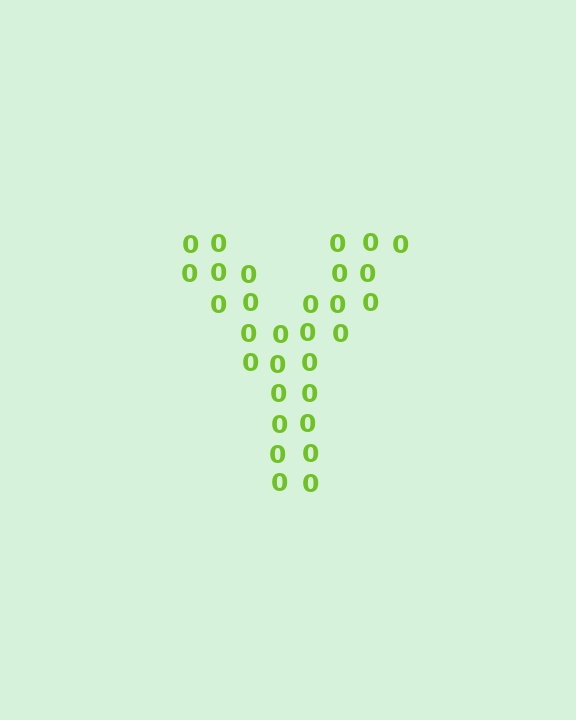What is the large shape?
The large shape is the letter Y.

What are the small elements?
The small elements are digit 0's.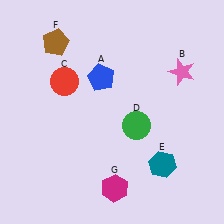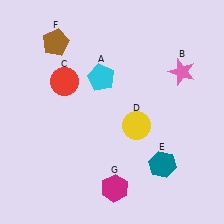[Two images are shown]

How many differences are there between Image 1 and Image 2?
There are 2 differences between the two images.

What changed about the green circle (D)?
In Image 1, D is green. In Image 2, it changed to yellow.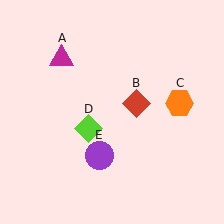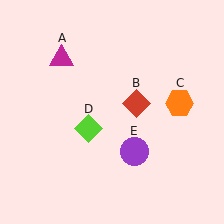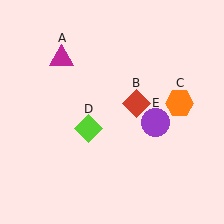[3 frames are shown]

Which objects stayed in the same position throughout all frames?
Magenta triangle (object A) and red diamond (object B) and orange hexagon (object C) and lime diamond (object D) remained stationary.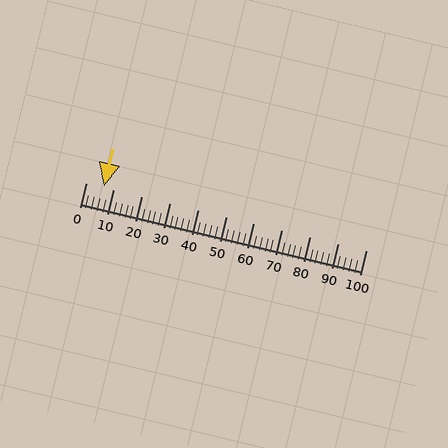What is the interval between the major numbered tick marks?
The major tick marks are spaced 10 units apart.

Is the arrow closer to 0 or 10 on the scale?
The arrow is closer to 10.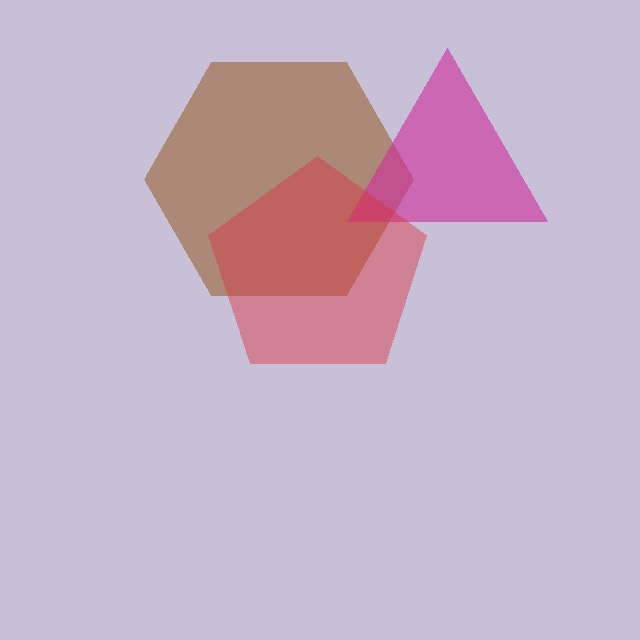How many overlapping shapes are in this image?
There are 3 overlapping shapes in the image.